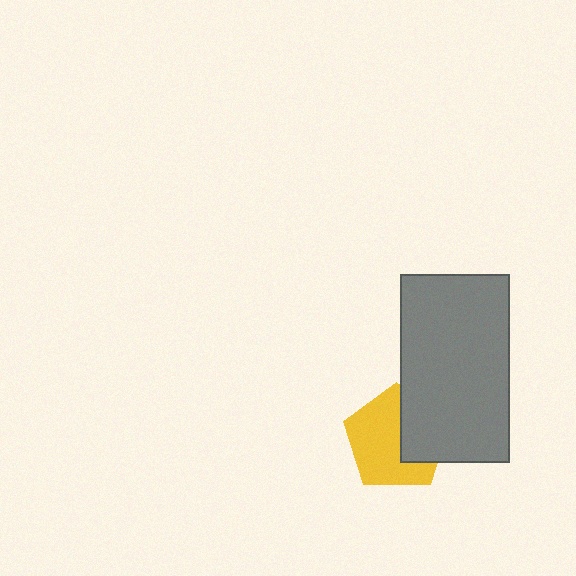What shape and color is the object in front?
The object in front is a gray rectangle.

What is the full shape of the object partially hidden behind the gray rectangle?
The partially hidden object is a yellow pentagon.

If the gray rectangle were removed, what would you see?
You would see the complete yellow pentagon.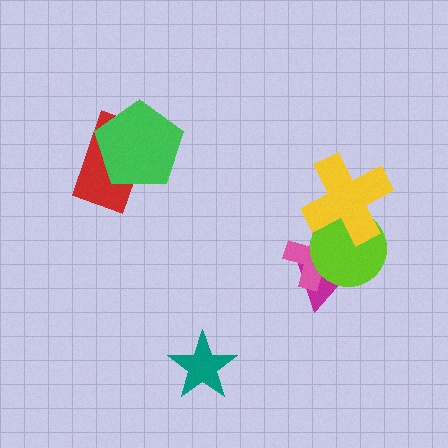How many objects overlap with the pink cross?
3 objects overlap with the pink cross.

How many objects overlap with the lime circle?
3 objects overlap with the lime circle.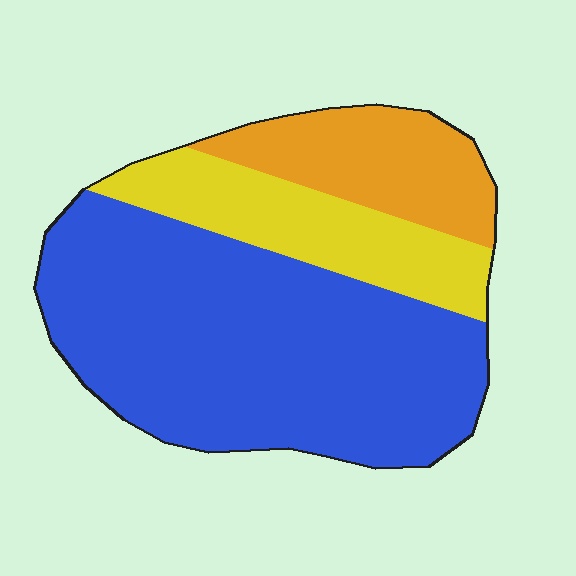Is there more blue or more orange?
Blue.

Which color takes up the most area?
Blue, at roughly 60%.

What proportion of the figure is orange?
Orange takes up about one sixth (1/6) of the figure.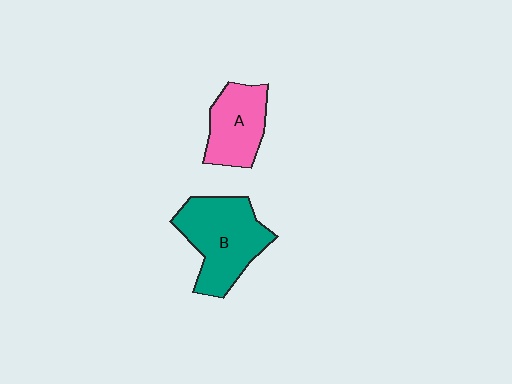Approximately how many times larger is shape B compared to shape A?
Approximately 1.5 times.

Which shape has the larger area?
Shape B (teal).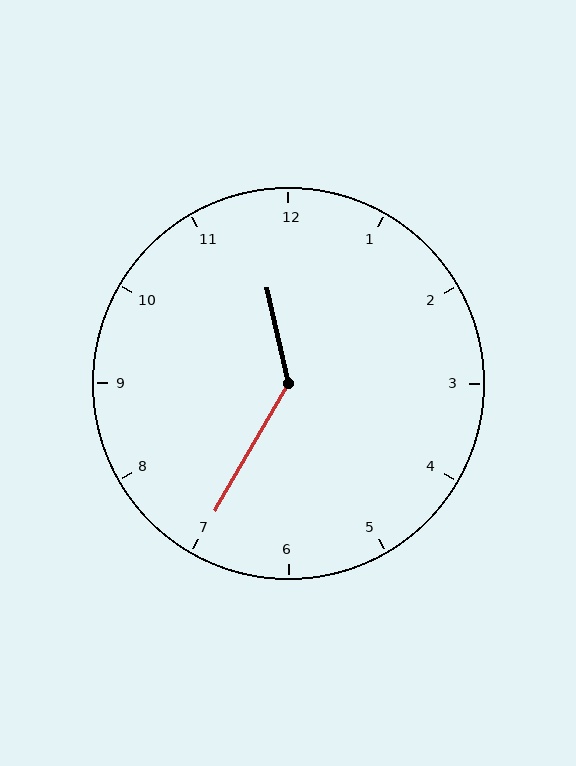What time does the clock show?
11:35.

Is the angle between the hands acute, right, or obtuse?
It is obtuse.